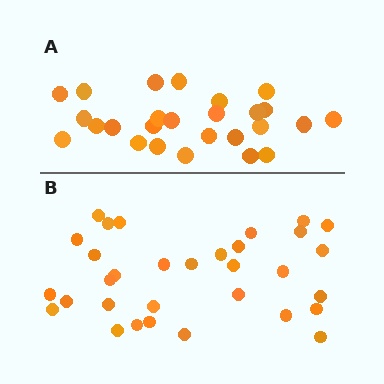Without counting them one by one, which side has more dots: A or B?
Region B (the bottom region) has more dots.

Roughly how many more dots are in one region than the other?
Region B has about 6 more dots than region A.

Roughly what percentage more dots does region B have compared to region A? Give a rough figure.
About 25% more.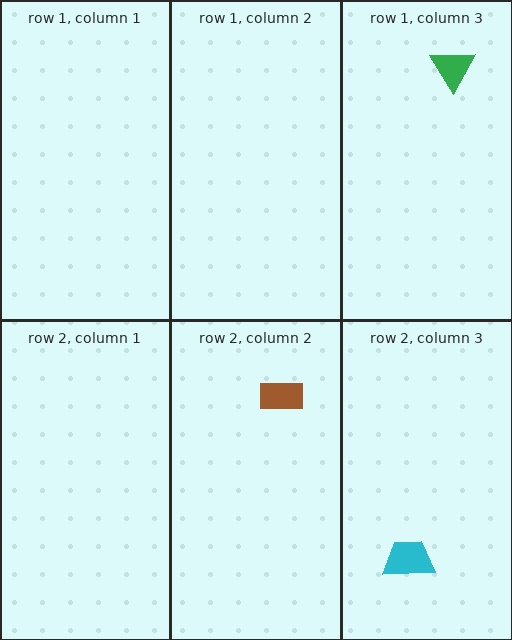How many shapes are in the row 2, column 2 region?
1.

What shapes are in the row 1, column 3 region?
The green triangle.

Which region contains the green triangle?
The row 1, column 3 region.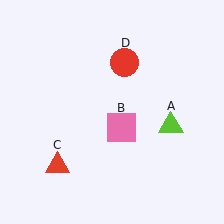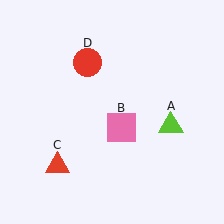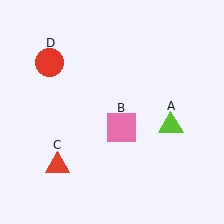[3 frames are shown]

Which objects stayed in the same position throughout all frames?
Lime triangle (object A) and pink square (object B) and red triangle (object C) remained stationary.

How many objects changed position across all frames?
1 object changed position: red circle (object D).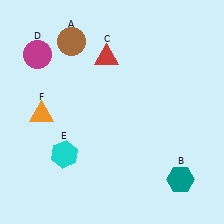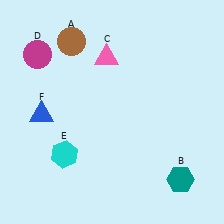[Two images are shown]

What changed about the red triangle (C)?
In Image 1, C is red. In Image 2, it changed to pink.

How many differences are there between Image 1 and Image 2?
There are 2 differences between the two images.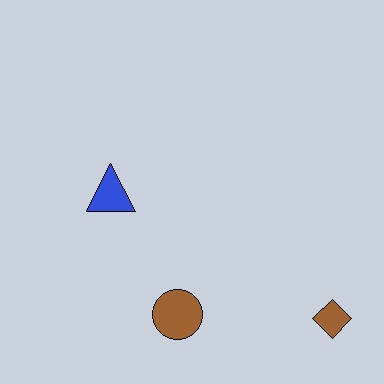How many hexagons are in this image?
There are no hexagons.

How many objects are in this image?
There are 3 objects.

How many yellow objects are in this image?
There are no yellow objects.